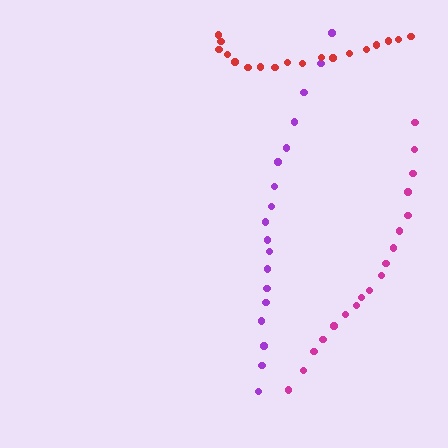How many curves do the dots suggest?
There are 3 distinct paths.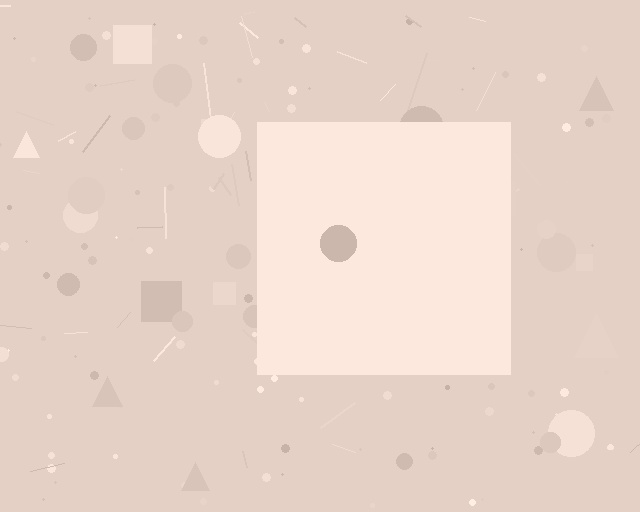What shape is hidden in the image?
A square is hidden in the image.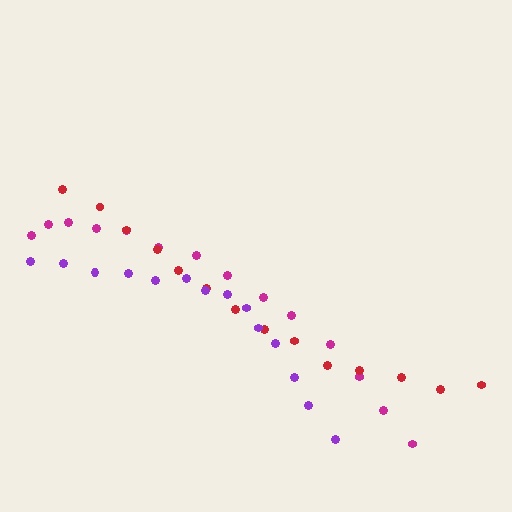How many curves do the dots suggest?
There are 3 distinct paths.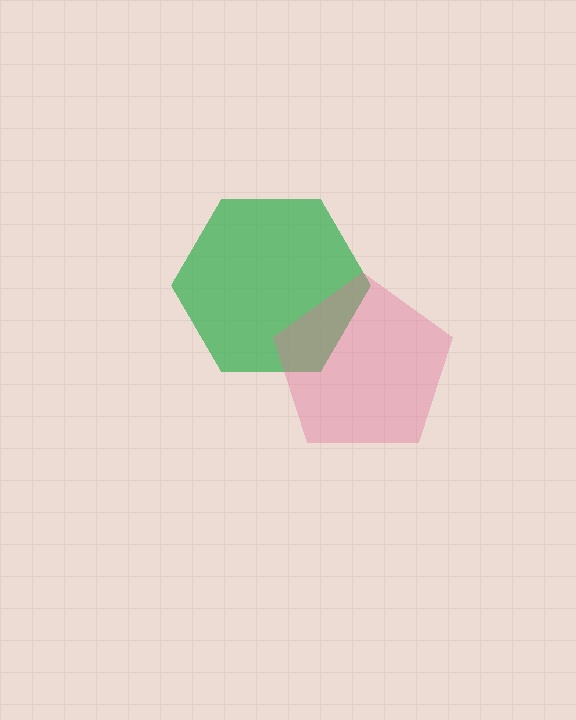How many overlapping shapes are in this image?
There are 2 overlapping shapes in the image.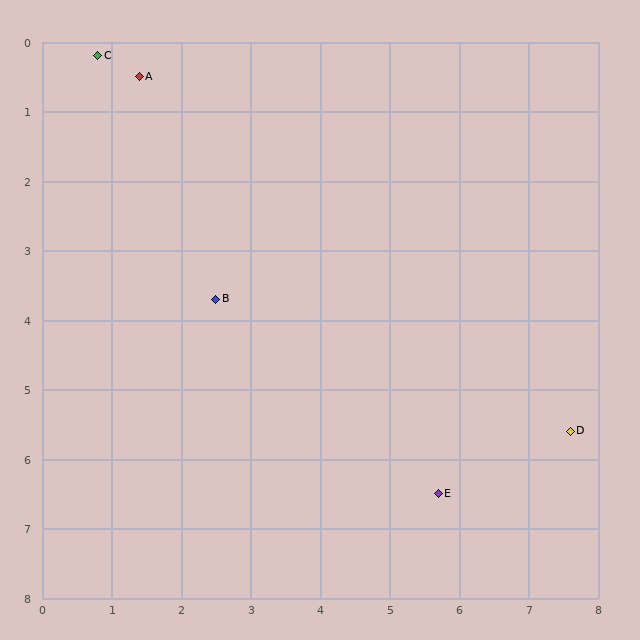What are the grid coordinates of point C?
Point C is at approximately (0.8, 0.2).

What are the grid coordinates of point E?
Point E is at approximately (5.7, 6.5).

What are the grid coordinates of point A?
Point A is at approximately (1.4, 0.5).